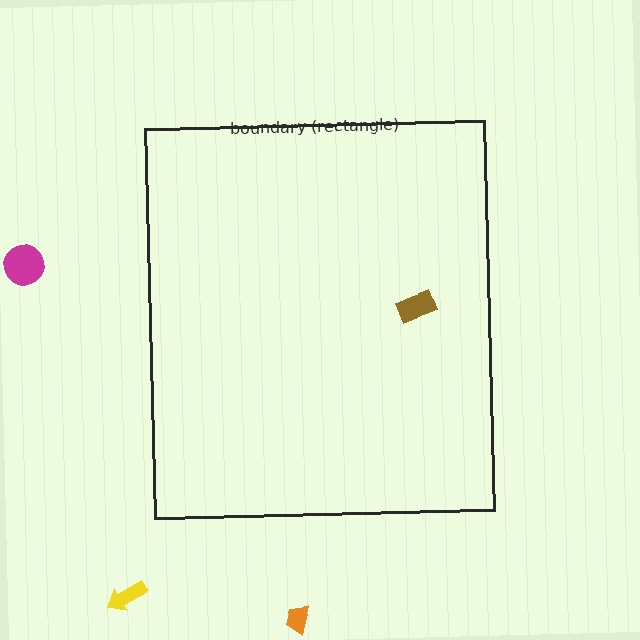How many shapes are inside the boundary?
1 inside, 3 outside.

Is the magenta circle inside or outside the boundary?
Outside.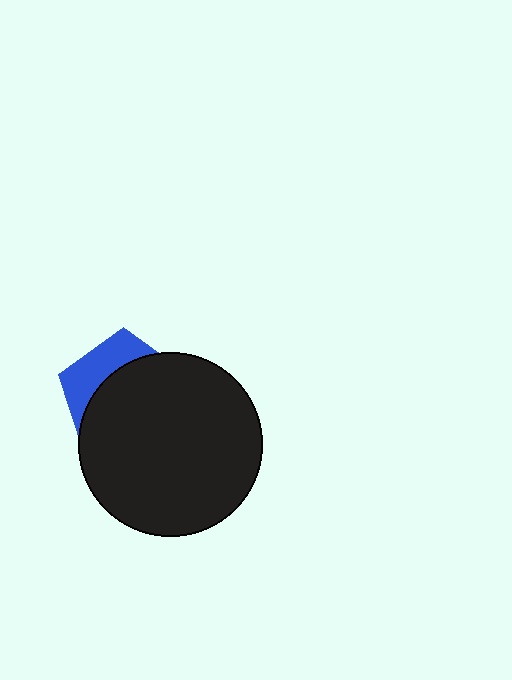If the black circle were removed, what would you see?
You would see the complete blue pentagon.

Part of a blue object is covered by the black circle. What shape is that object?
It is a pentagon.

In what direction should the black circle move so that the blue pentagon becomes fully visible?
The black circle should move toward the lower-right. That is the shortest direction to clear the overlap and leave the blue pentagon fully visible.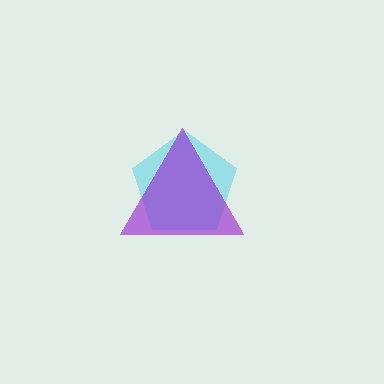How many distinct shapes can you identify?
There are 2 distinct shapes: a cyan pentagon, a purple triangle.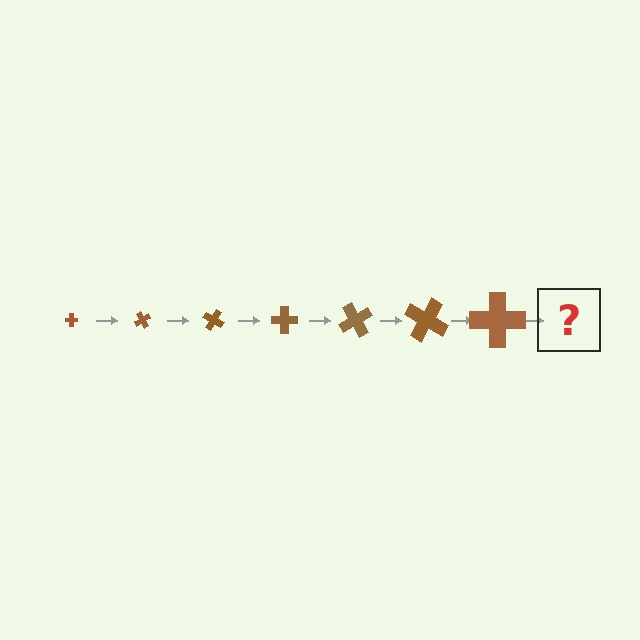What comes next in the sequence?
The next element should be a cross, larger than the previous one and rotated 420 degrees from the start.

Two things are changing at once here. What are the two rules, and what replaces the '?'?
The two rules are that the cross grows larger each step and it rotates 60 degrees each step. The '?' should be a cross, larger than the previous one and rotated 420 degrees from the start.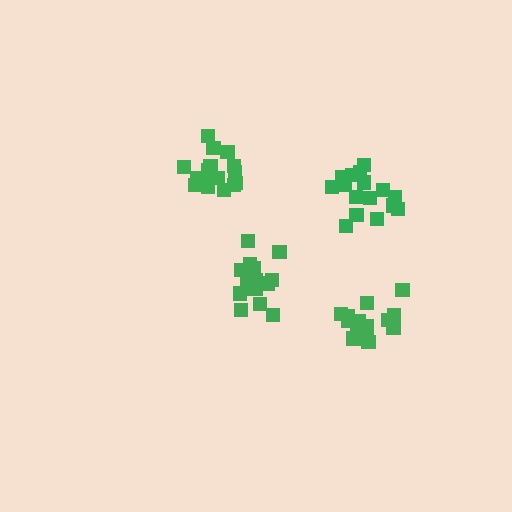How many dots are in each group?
Group 1: 14 dots, Group 2: 17 dots, Group 3: 16 dots, Group 4: 18 dots (65 total).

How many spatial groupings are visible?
There are 4 spatial groupings.